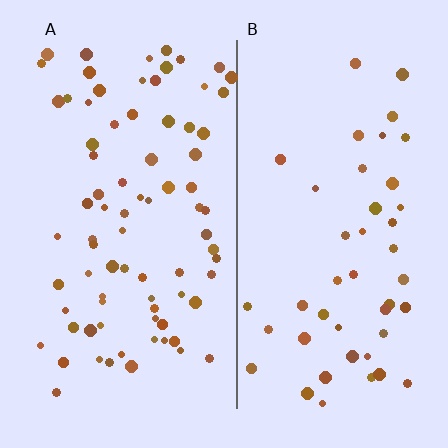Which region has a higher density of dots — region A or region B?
A (the left).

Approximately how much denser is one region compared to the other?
Approximately 1.8× — region A over region B.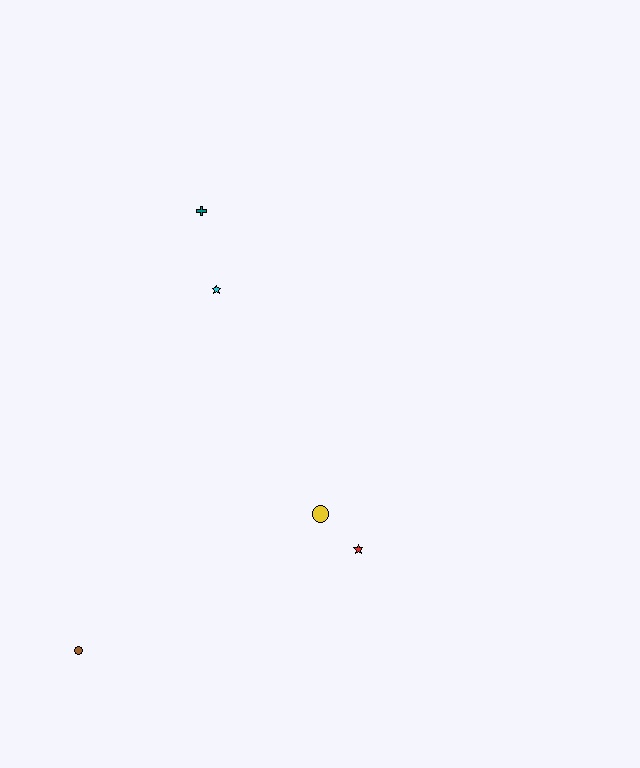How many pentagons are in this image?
There are no pentagons.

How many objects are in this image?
There are 5 objects.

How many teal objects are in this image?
There is 1 teal object.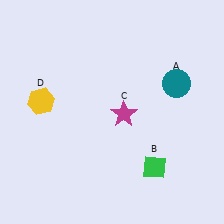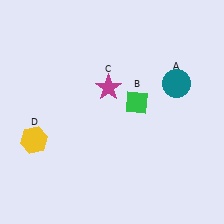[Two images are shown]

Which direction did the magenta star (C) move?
The magenta star (C) moved up.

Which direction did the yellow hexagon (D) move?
The yellow hexagon (D) moved down.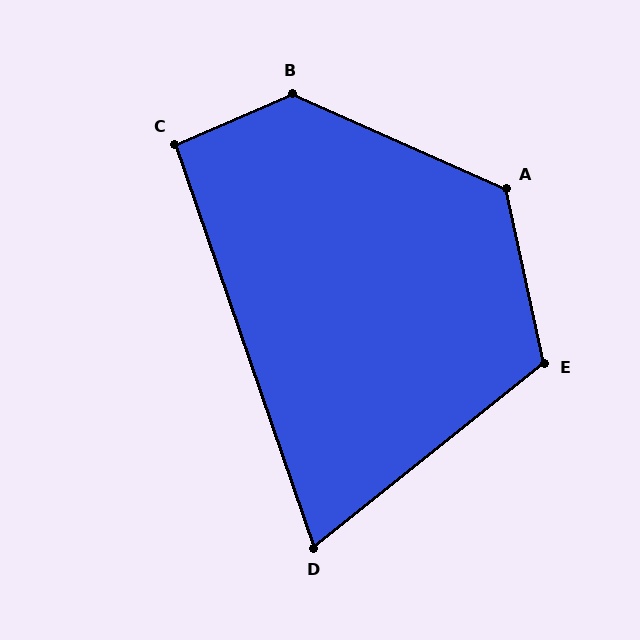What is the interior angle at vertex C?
Approximately 94 degrees (approximately right).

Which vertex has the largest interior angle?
B, at approximately 133 degrees.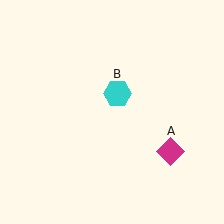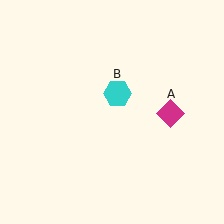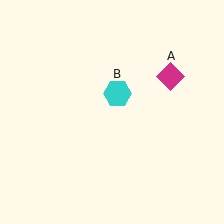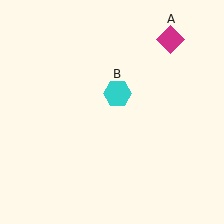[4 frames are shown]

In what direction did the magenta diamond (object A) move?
The magenta diamond (object A) moved up.